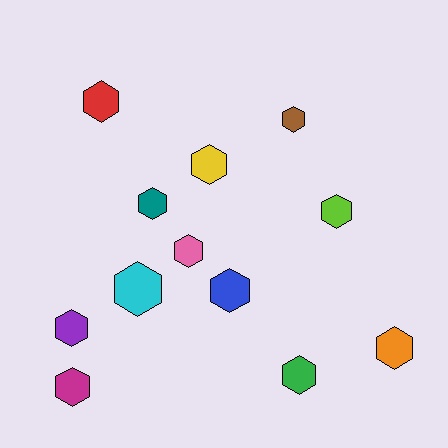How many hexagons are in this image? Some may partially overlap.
There are 12 hexagons.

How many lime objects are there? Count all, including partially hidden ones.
There is 1 lime object.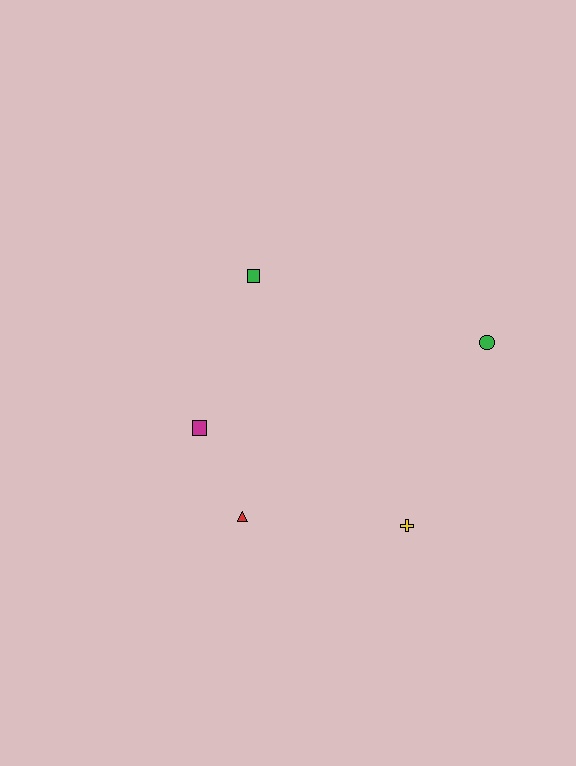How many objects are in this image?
There are 5 objects.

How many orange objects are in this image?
There are no orange objects.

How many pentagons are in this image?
There are no pentagons.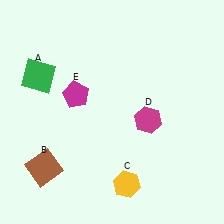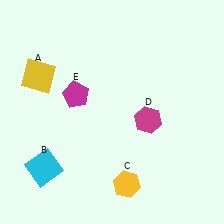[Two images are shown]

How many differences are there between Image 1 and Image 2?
There are 2 differences between the two images.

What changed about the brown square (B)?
In Image 1, B is brown. In Image 2, it changed to cyan.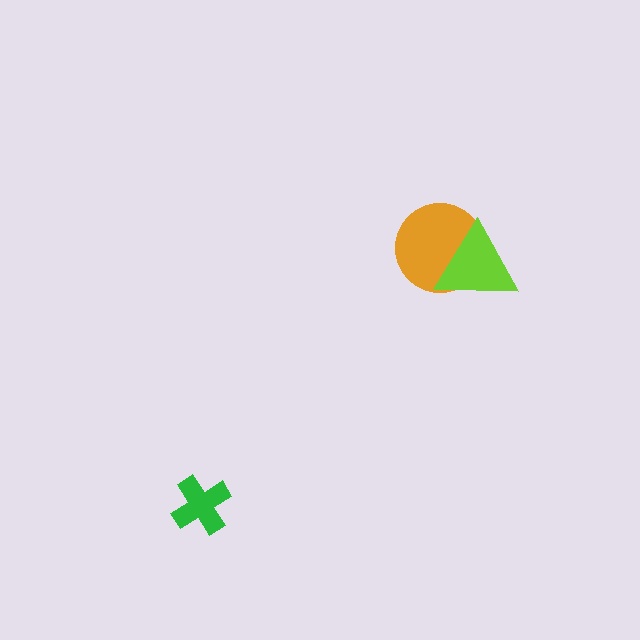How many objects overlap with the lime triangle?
1 object overlaps with the lime triangle.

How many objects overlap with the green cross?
0 objects overlap with the green cross.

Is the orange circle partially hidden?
Yes, it is partially covered by another shape.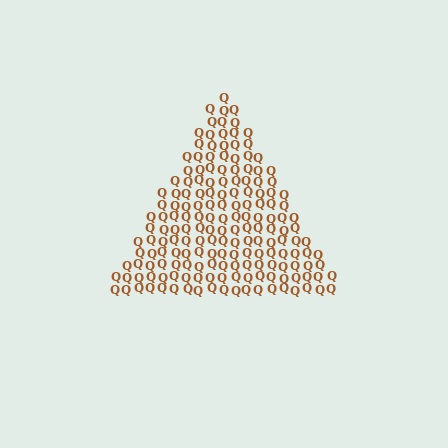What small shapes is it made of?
It is made of small letter Q's.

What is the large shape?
The large shape is a triangle.